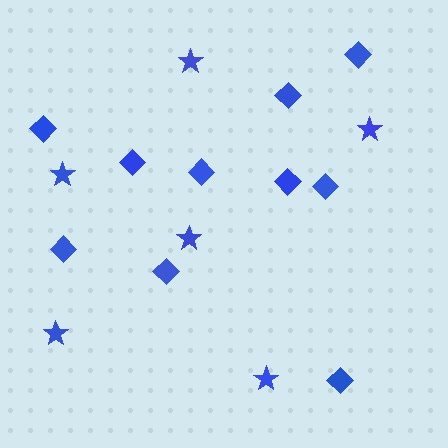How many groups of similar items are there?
There are 2 groups: one group of diamonds (10) and one group of stars (6).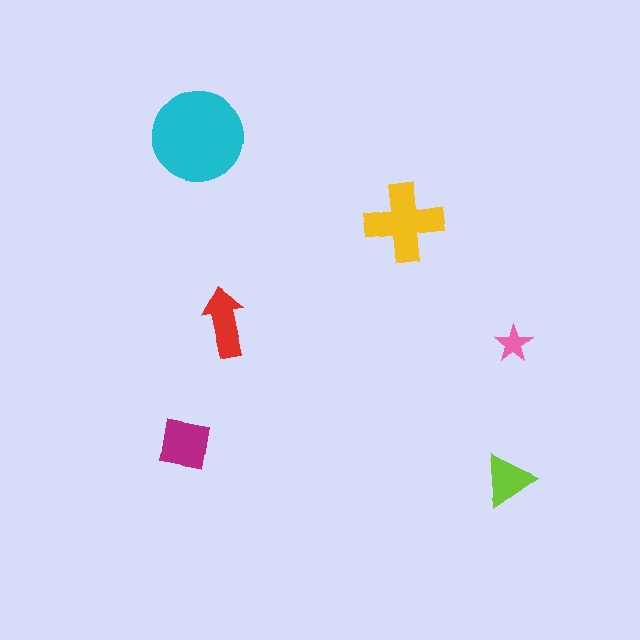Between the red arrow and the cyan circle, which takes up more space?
The cyan circle.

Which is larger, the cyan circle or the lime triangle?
The cyan circle.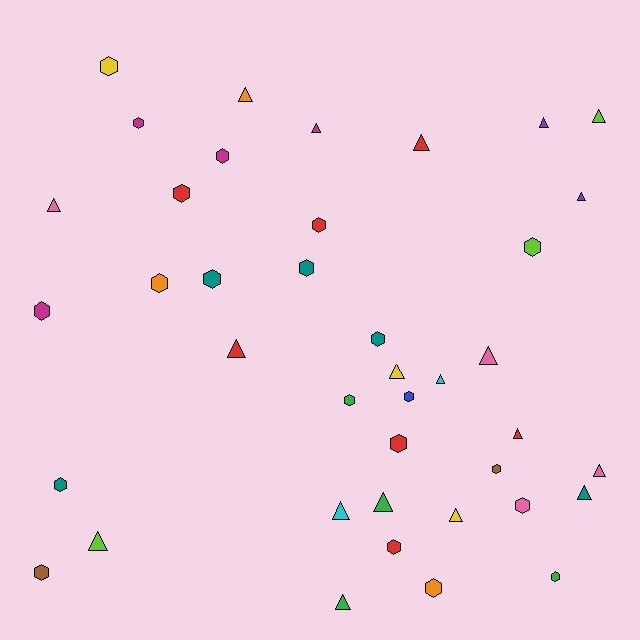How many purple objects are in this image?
There are 2 purple objects.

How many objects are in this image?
There are 40 objects.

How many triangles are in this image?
There are 19 triangles.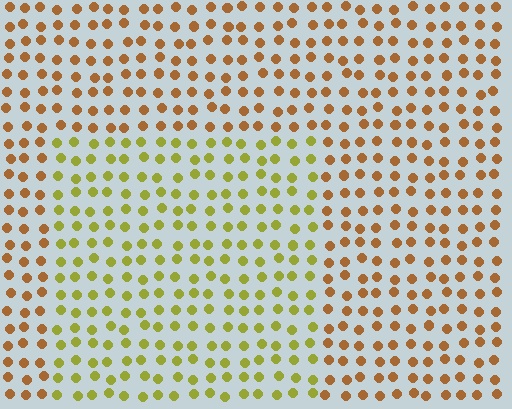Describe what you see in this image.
The image is filled with small brown elements in a uniform arrangement. A rectangle-shaped region is visible where the elements are tinted to a slightly different hue, forming a subtle color boundary.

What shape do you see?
I see a rectangle.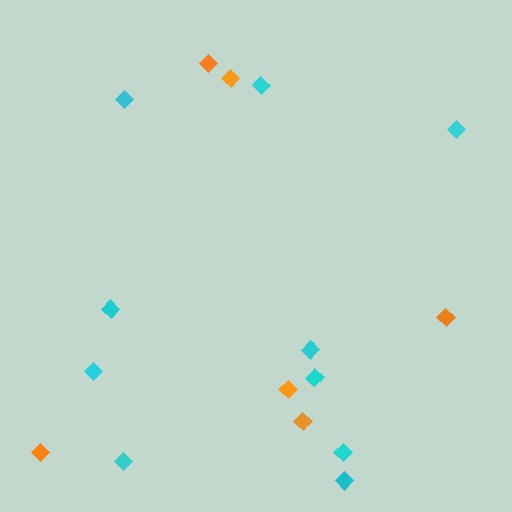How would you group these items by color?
There are 2 groups: one group of cyan diamonds (10) and one group of orange diamonds (6).